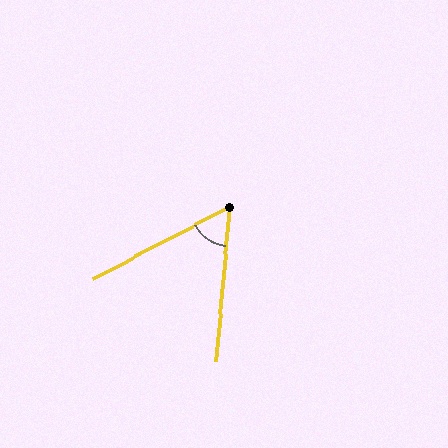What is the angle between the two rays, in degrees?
Approximately 57 degrees.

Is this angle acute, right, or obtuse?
It is acute.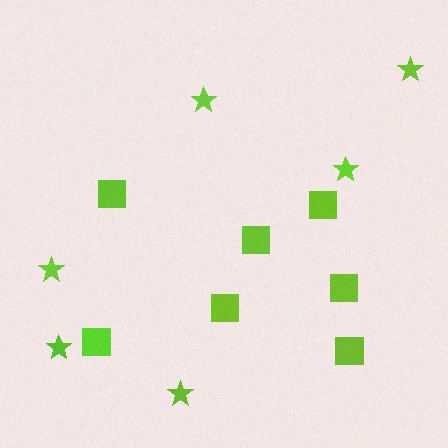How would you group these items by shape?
There are 2 groups: one group of squares (7) and one group of stars (6).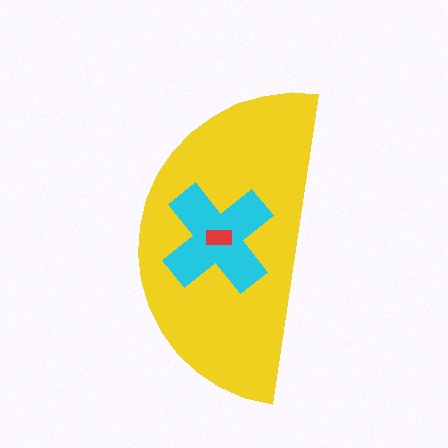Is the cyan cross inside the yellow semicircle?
Yes.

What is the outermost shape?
The yellow semicircle.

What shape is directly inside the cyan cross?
The red rectangle.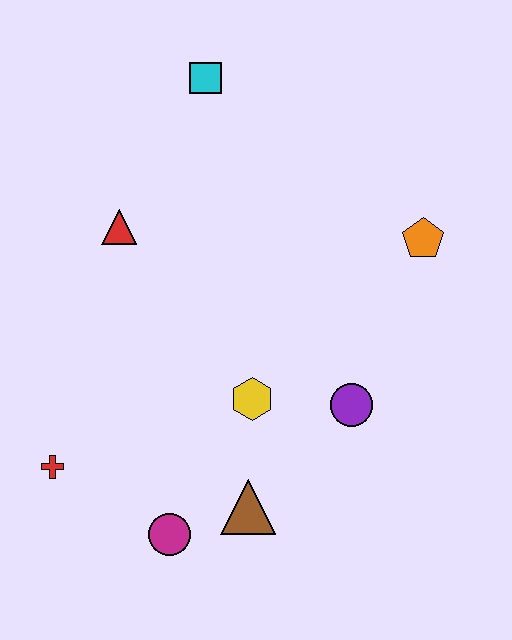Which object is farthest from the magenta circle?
The cyan square is farthest from the magenta circle.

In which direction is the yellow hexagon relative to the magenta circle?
The yellow hexagon is above the magenta circle.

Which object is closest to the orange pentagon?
The purple circle is closest to the orange pentagon.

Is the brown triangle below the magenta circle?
No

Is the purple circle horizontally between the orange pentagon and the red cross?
Yes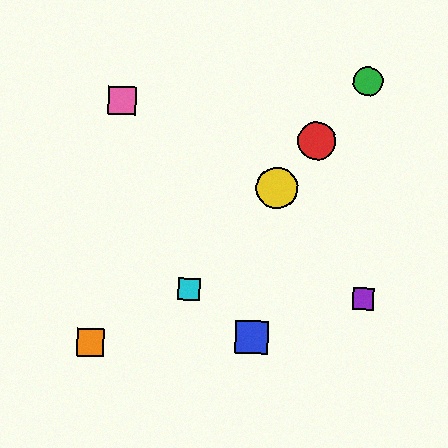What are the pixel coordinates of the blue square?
The blue square is at (252, 337).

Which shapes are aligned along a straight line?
The red circle, the green circle, the yellow circle, the cyan square are aligned along a straight line.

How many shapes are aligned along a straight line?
4 shapes (the red circle, the green circle, the yellow circle, the cyan square) are aligned along a straight line.